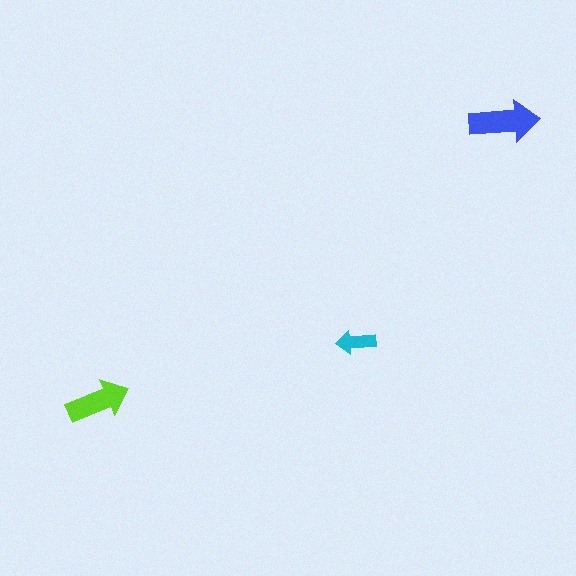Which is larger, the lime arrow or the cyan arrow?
The lime one.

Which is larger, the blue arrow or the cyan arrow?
The blue one.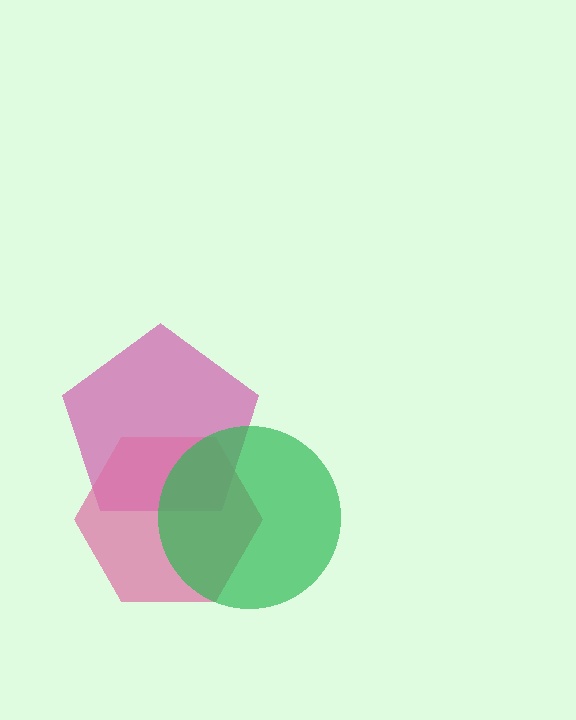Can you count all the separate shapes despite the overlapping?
Yes, there are 3 separate shapes.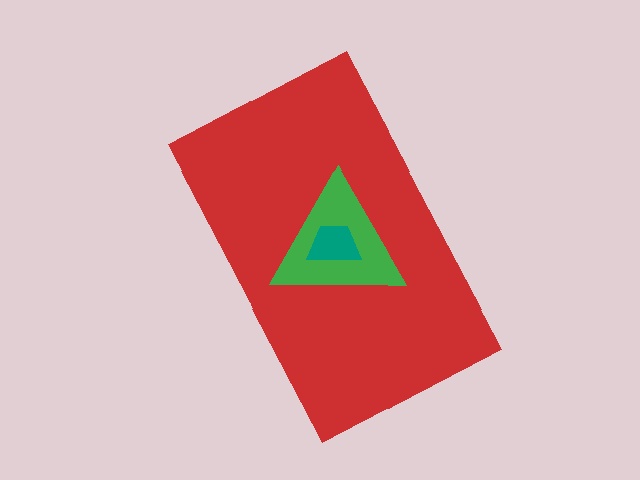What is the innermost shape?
The teal trapezoid.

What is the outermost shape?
The red rectangle.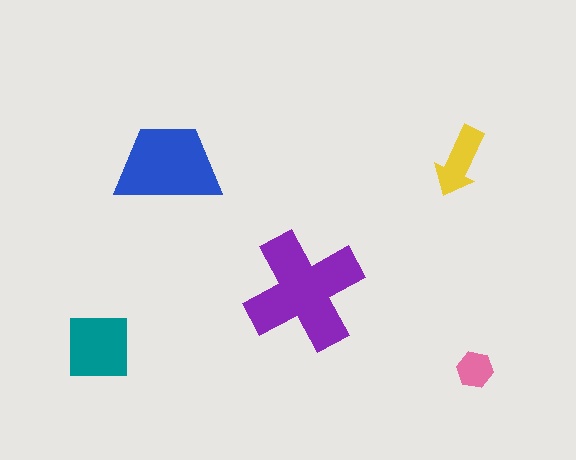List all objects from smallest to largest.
The pink hexagon, the yellow arrow, the teal square, the blue trapezoid, the purple cross.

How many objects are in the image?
There are 5 objects in the image.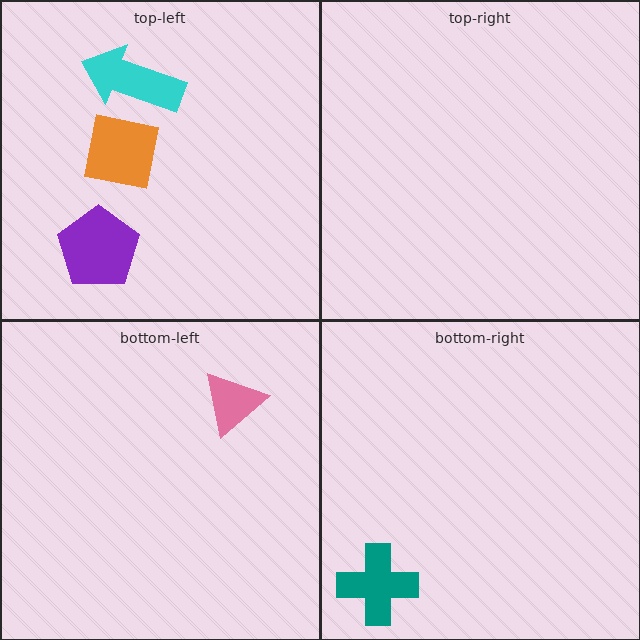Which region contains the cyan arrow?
The top-left region.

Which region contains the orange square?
The top-left region.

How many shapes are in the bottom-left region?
1.